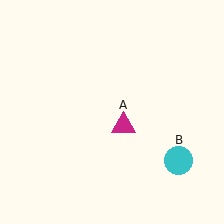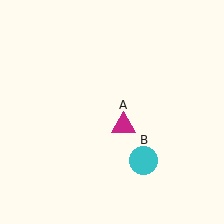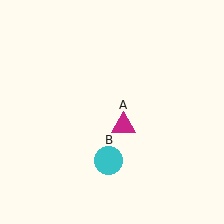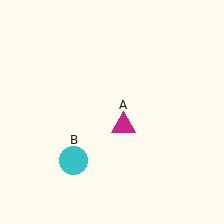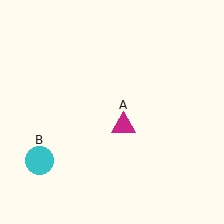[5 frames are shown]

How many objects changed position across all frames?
1 object changed position: cyan circle (object B).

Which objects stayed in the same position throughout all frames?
Magenta triangle (object A) remained stationary.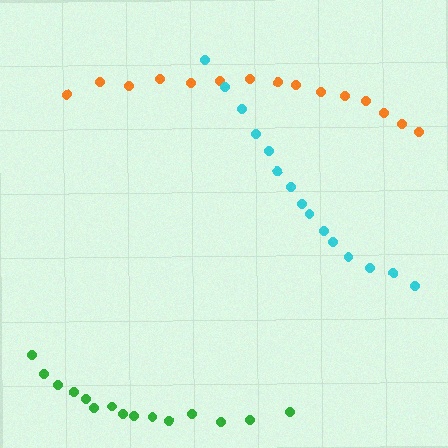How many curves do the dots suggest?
There are 3 distinct paths.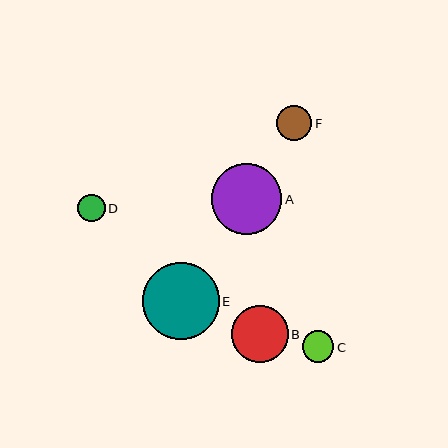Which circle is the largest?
Circle E is the largest with a size of approximately 77 pixels.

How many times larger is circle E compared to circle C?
Circle E is approximately 2.4 times the size of circle C.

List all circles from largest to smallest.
From largest to smallest: E, A, B, F, C, D.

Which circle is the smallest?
Circle D is the smallest with a size of approximately 27 pixels.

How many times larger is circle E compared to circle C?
Circle E is approximately 2.4 times the size of circle C.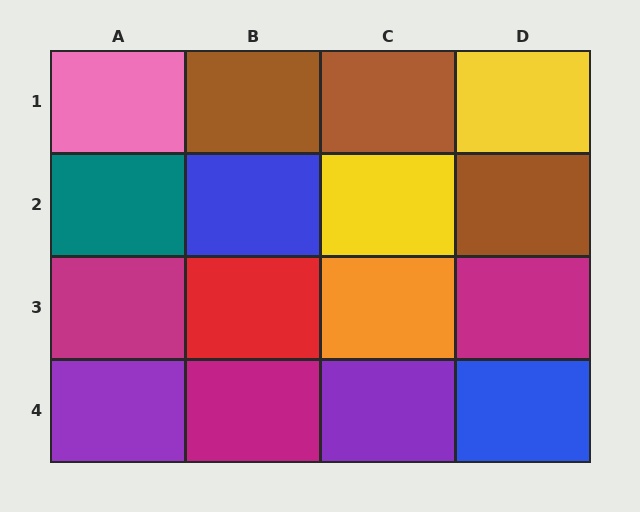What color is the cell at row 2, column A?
Teal.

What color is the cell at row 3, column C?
Orange.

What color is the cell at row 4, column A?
Purple.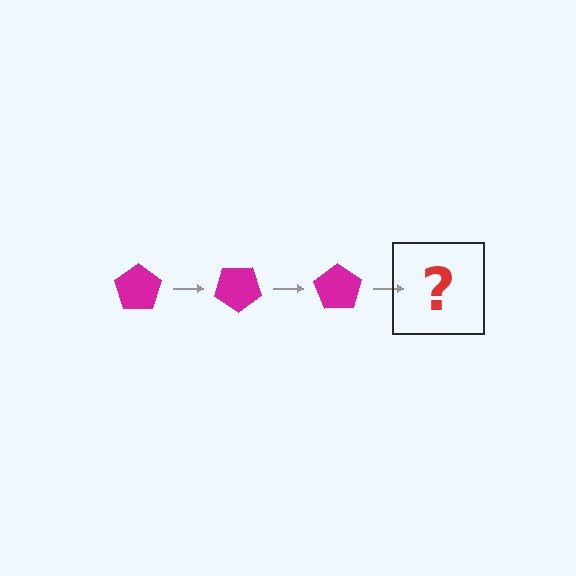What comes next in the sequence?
The next element should be a magenta pentagon rotated 105 degrees.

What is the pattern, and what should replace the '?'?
The pattern is that the pentagon rotates 35 degrees each step. The '?' should be a magenta pentagon rotated 105 degrees.